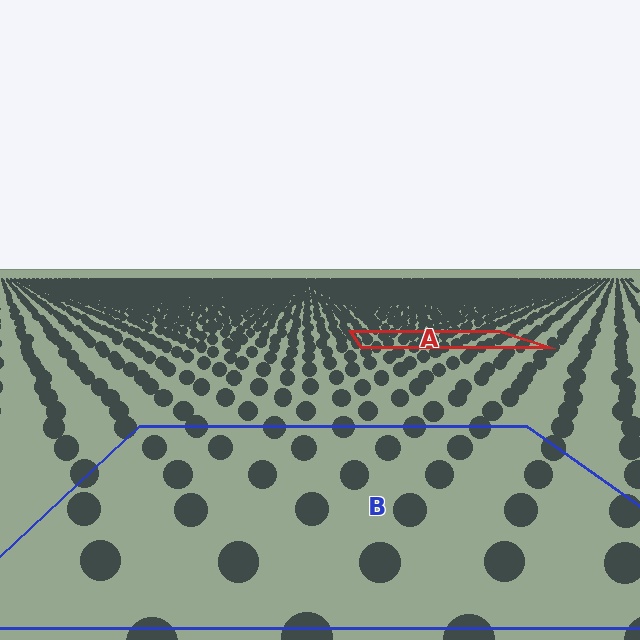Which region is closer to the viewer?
Region B is closer. The texture elements there are larger and more spread out.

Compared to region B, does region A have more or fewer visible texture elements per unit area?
Region A has more texture elements per unit area — they are packed more densely because it is farther away.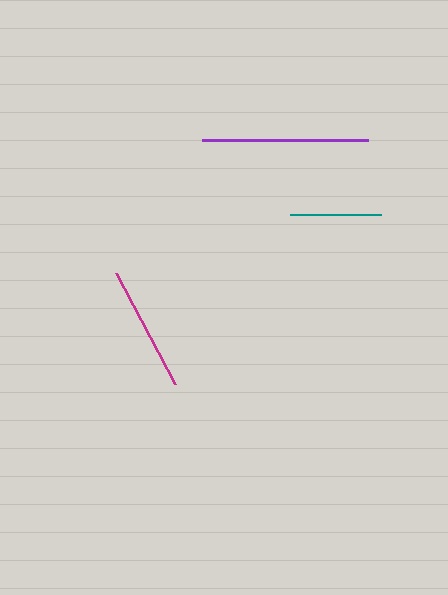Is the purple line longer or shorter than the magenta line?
The purple line is longer than the magenta line.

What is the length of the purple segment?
The purple segment is approximately 166 pixels long.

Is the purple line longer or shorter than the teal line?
The purple line is longer than the teal line.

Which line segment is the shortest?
The teal line is the shortest at approximately 91 pixels.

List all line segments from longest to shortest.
From longest to shortest: purple, magenta, teal.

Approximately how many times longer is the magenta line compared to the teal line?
The magenta line is approximately 1.4 times the length of the teal line.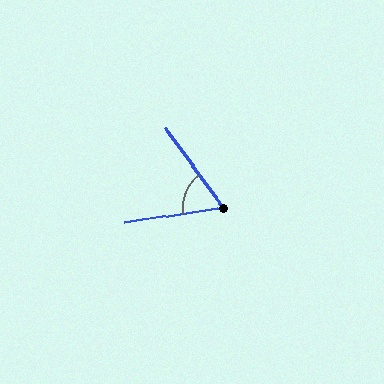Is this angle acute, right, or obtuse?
It is acute.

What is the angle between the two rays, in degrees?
Approximately 63 degrees.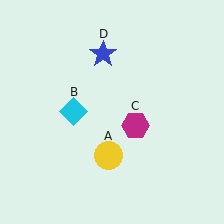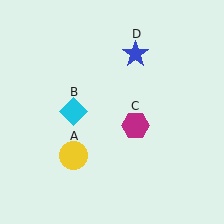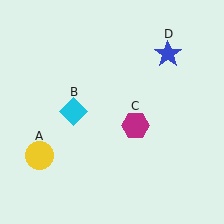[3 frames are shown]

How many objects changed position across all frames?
2 objects changed position: yellow circle (object A), blue star (object D).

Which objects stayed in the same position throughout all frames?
Cyan diamond (object B) and magenta hexagon (object C) remained stationary.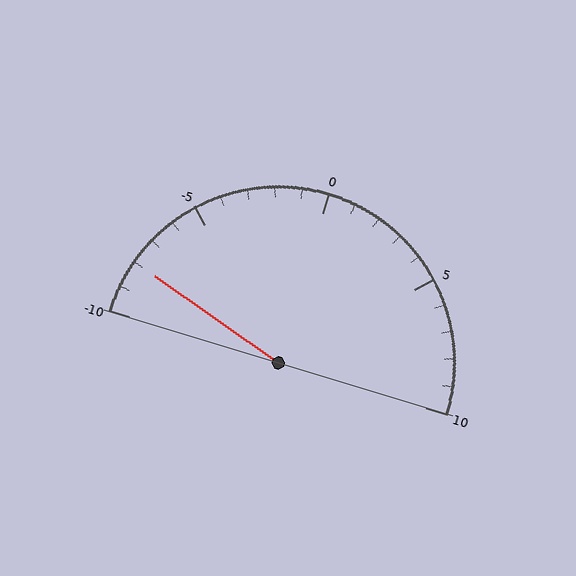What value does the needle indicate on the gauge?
The needle indicates approximately -8.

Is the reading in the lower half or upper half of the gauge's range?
The reading is in the lower half of the range (-10 to 10).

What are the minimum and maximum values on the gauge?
The gauge ranges from -10 to 10.